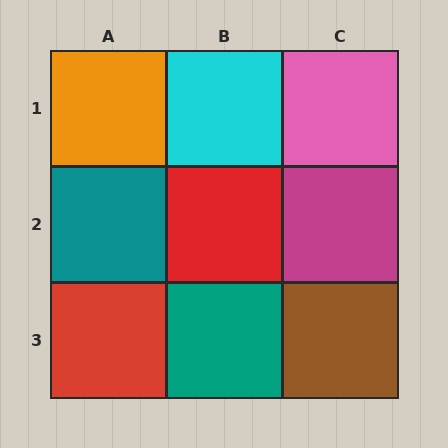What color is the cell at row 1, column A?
Orange.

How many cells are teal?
2 cells are teal.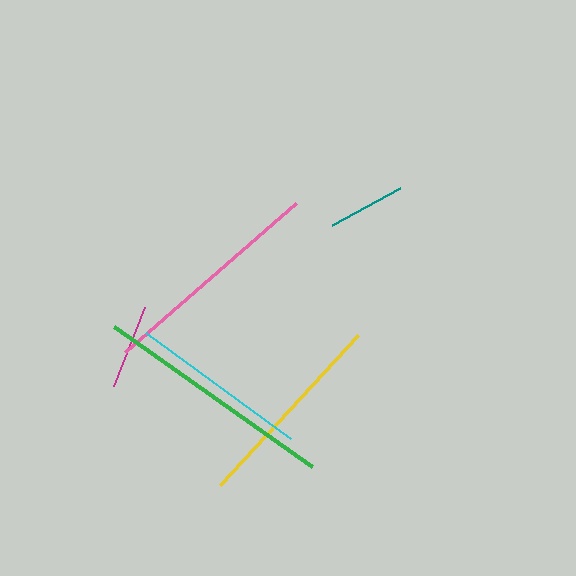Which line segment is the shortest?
The teal line is the shortest at approximately 77 pixels.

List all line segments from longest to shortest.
From longest to shortest: green, pink, yellow, cyan, magenta, teal.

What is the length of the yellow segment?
The yellow segment is approximately 203 pixels long.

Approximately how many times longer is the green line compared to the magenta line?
The green line is approximately 2.9 times the length of the magenta line.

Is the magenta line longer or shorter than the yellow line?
The yellow line is longer than the magenta line.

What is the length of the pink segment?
The pink segment is approximately 227 pixels long.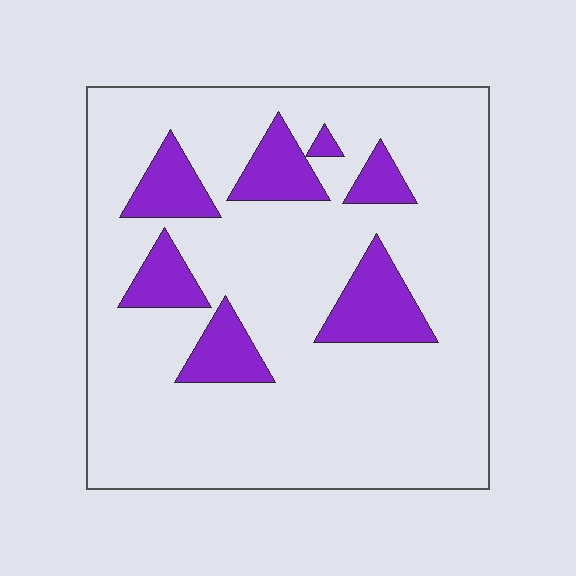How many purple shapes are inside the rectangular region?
7.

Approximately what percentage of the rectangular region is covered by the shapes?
Approximately 15%.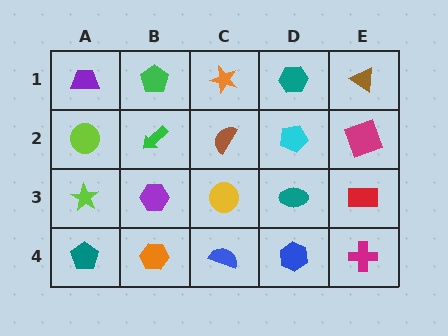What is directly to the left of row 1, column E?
A teal hexagon.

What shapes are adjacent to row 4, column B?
A purple hexagon (row 3, column B), a teal pentagon (row 4, column A), a blue semicircle (row 4, column C).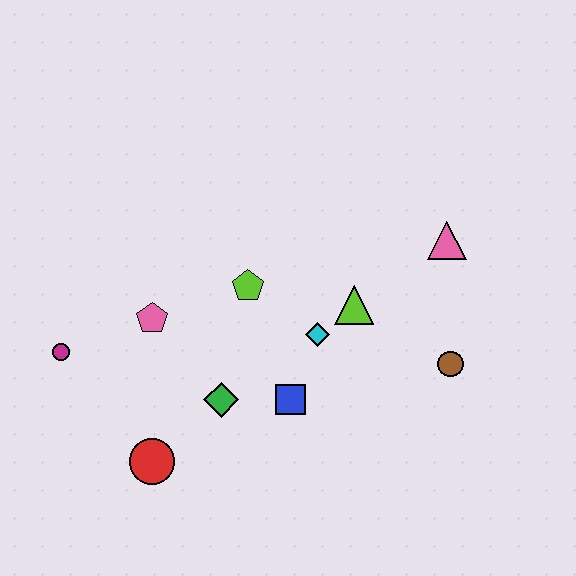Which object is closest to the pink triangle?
The lime triangle is closest to the pink triangle.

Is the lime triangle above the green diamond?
Yes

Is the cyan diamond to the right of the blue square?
Yes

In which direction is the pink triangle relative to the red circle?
The pink triangle is to the right of the red circle.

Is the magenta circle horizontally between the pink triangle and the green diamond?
No